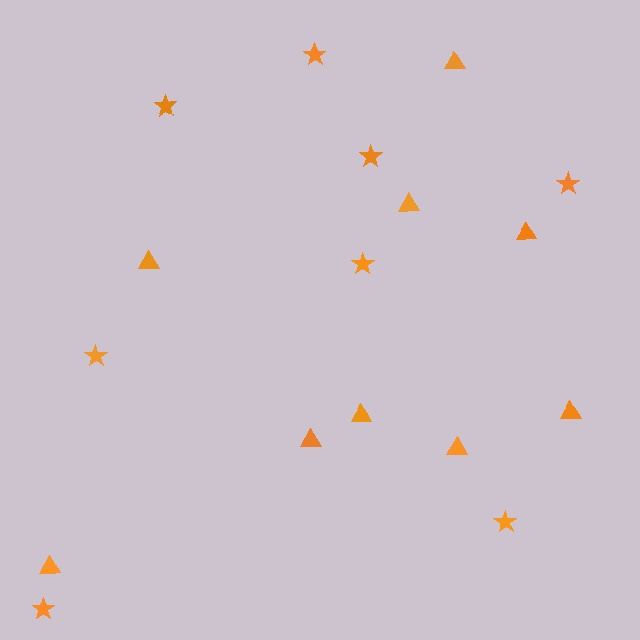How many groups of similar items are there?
There are 2 groups: one group of triangles (9) and one group of stars (8).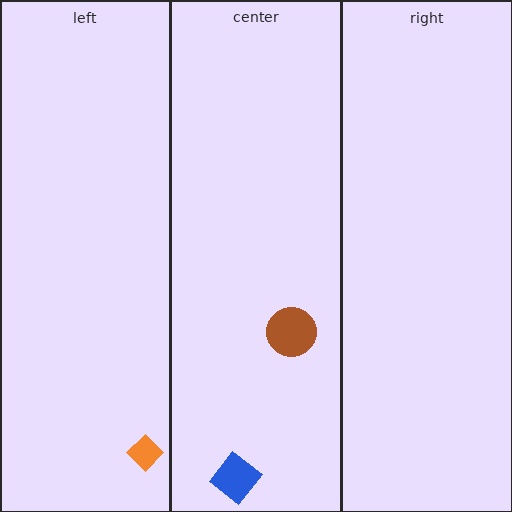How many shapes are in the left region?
1.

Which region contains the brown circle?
The center region.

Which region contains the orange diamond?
The left region.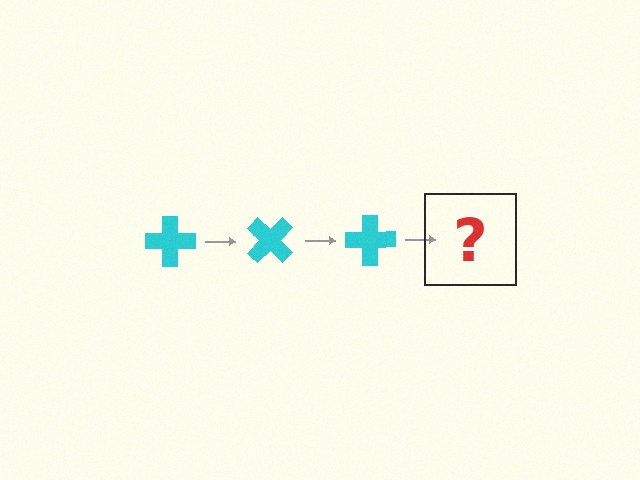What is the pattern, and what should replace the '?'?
The pattern is that the cross rotates 45 degrees each step. The '?' should be a cyan cross rotated 135 degrees.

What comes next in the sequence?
The next element should be a cyan cross rotated 135 degrees.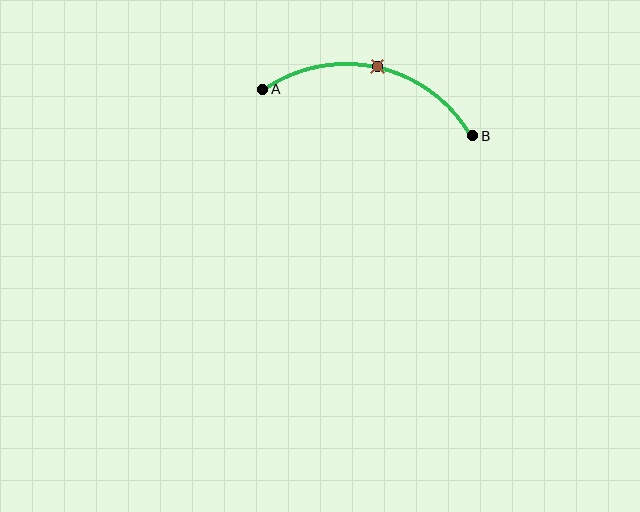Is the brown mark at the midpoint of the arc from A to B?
Yes. The brown mark lies on the arc at equal arc-length from both A and B — it is the arc midpoint.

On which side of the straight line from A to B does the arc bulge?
The arc bulges above the straight line connecting A and B.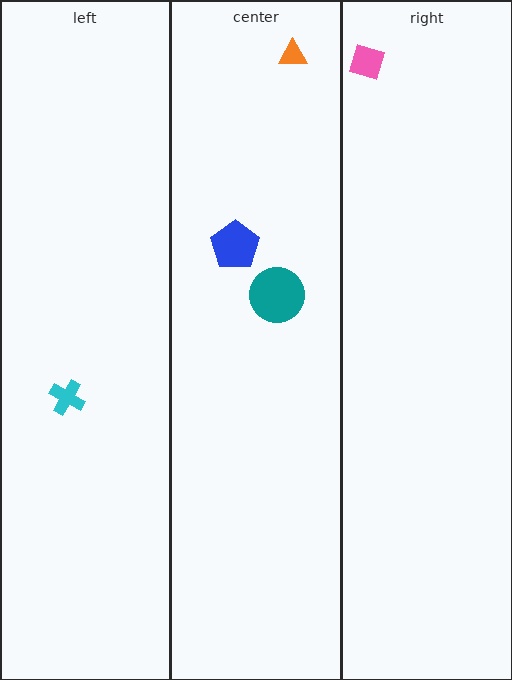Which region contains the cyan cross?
The left region.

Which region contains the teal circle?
The center region.